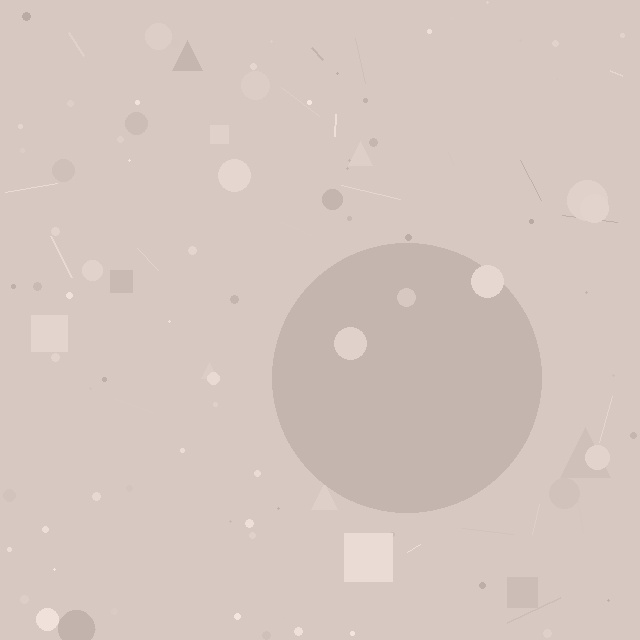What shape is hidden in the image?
A circle is hidden in the image.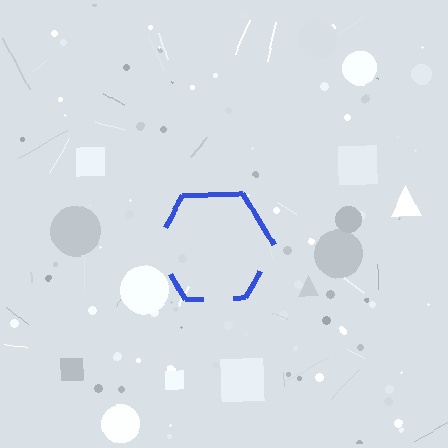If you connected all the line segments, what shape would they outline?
They would outline a hexagon.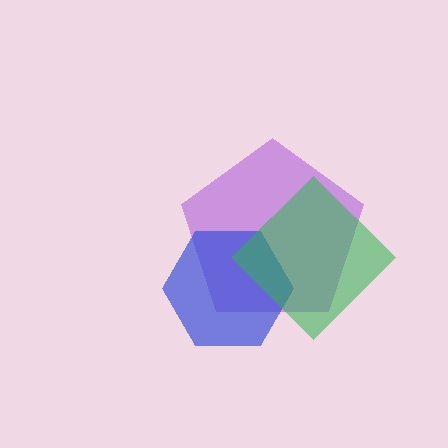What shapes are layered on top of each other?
The layered shapes are: a purple pentagon, a blue hexagon, a green diamond.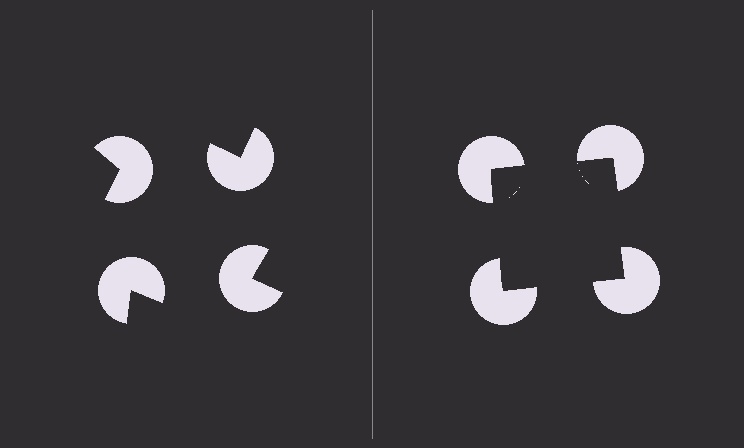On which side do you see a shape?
An illusory square appears on the right side. On the left side the wedge cuts are rotated, so no coherent shape forms.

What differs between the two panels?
The pac-man discs are positioned identically on both sides; only the wedge orientations differ. On the right they align to a square; on the left they are misaligned.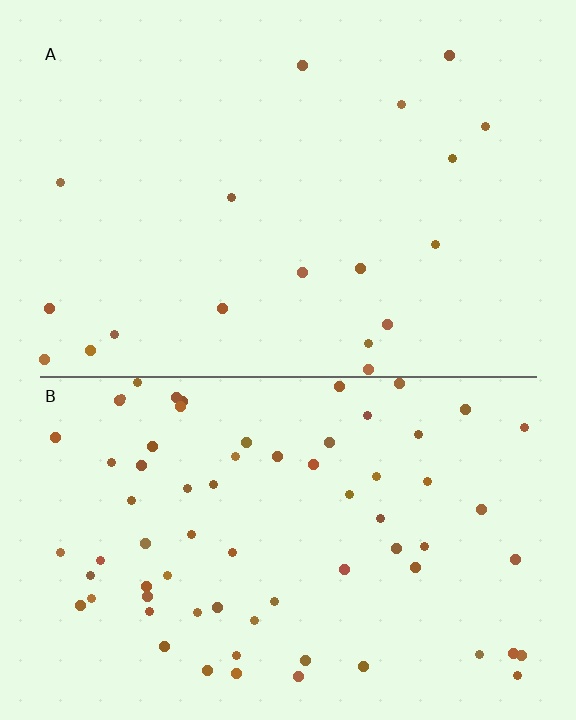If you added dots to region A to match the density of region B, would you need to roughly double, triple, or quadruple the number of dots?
Approximately quadruple.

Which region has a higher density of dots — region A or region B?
B (the bottom).